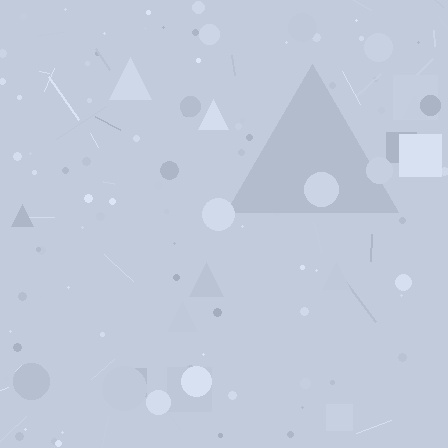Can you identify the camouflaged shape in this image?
The camouflaged shape is a triangle.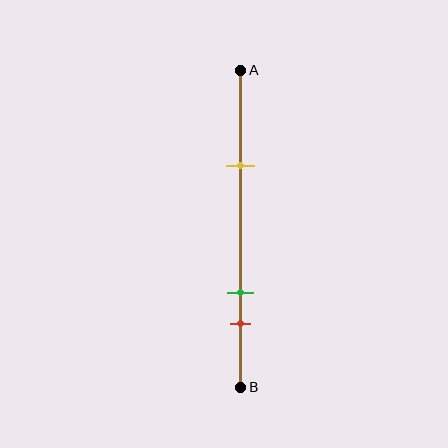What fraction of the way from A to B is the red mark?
The red mark is approximately 80% (0.8) of the way from A to B.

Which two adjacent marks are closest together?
The green and red marks are the closest adjacent pair.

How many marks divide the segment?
There are 3 marks dividing the segment.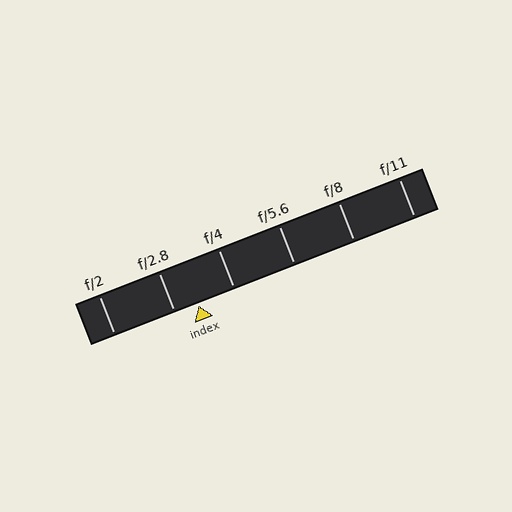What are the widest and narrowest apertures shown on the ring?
The widest aperture shown is f/2 and the narrowest is f/11.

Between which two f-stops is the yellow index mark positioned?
The index mark is between f/2.8 and f/4.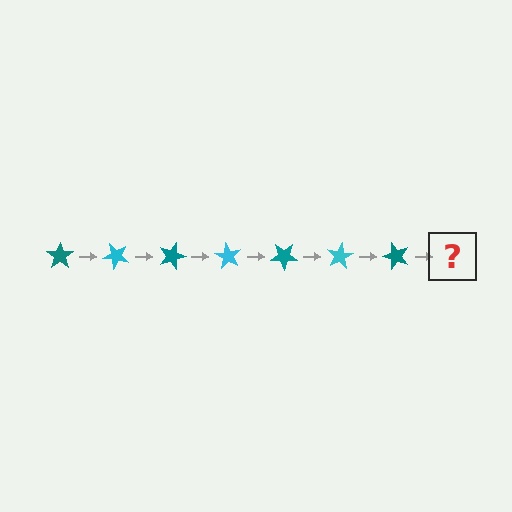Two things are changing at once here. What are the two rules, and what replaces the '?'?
The two rules are that it rotates 45 degrees each step and the color cycles through teal and cyan. The '?' should be a cyan star, rotated 315 degrees from the start.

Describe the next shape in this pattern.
It should be a cyan star, rotated 315 degrees from the start.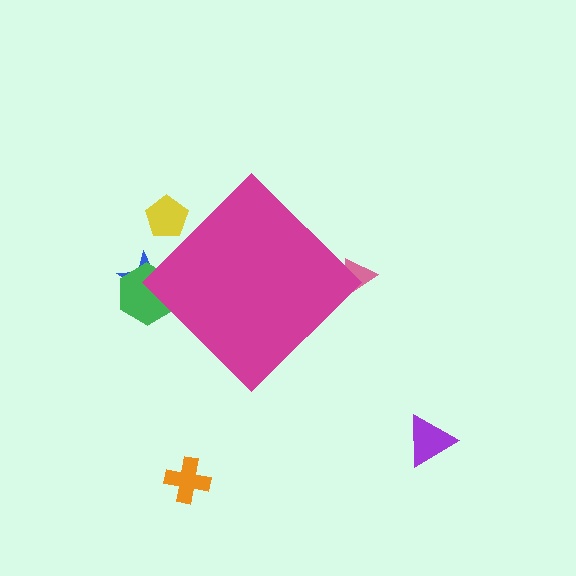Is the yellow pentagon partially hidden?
Yes, the yellow pentagon is partially hidden behind the magenta diamond.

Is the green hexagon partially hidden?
Yes, the green hexagon is partially hidden behind the magenta diamond.